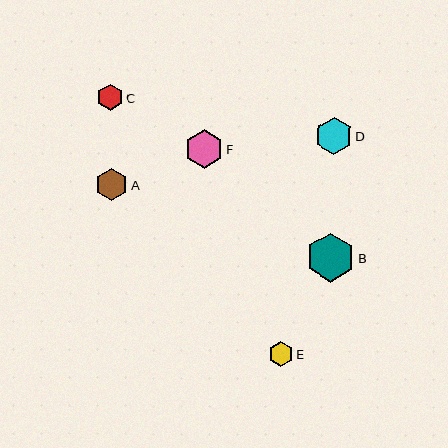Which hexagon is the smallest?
Hexagon E is the smallest with a size of approximately 25 pixels.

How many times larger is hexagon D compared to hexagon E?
Hexagon D is approximately 1.5 times the size of hexagon E.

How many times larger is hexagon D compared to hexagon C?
Hexagon D is approximately 1.4 times the size of hexagon C.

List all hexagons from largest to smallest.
From largest to smallest: B, F, D, A, C, E.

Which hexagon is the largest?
Hexagon B is the largest with a size of approximately 49 pixels.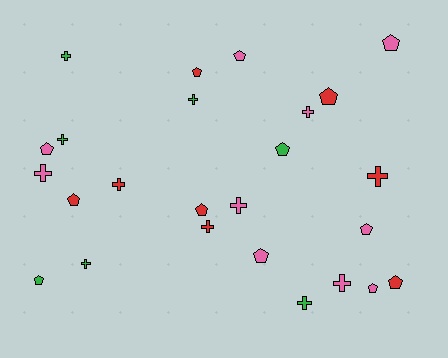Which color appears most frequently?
Pink, with 10 objects.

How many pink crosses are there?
There are 4 pink crosses.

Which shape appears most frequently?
Pentagon, with 13 objects.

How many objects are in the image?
There are 25 objects.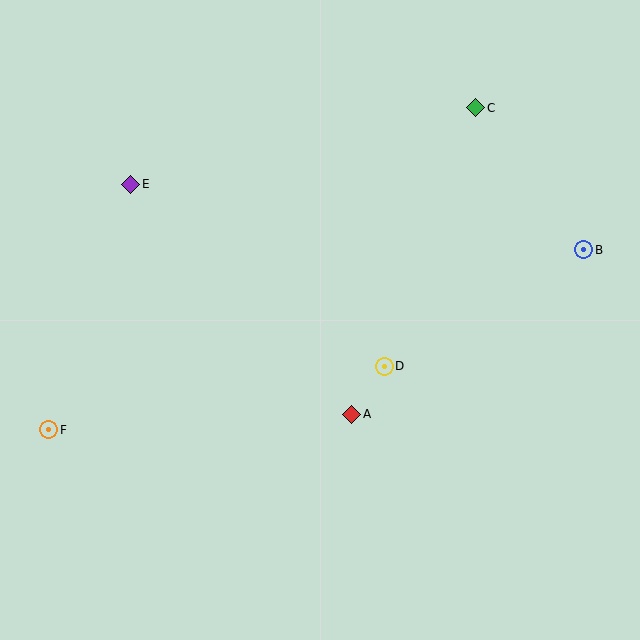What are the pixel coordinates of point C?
Point C is at (476, 108).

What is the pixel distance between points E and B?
The distance between E and B is 457 pixels.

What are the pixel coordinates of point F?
Point F is at (49, 430).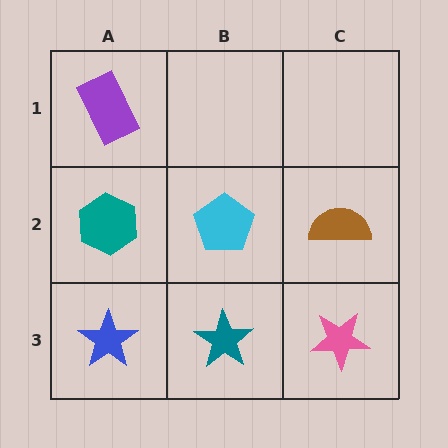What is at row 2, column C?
A brown semicircle.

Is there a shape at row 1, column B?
No, that cell is empty.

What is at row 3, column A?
A blue star.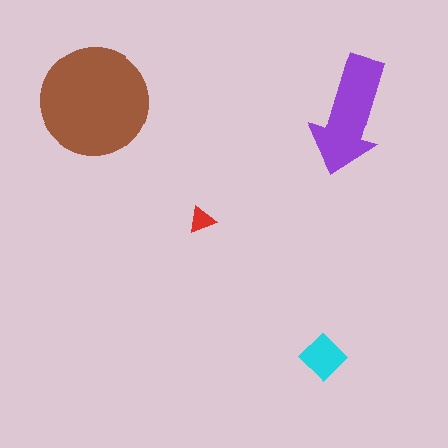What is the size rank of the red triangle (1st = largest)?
4th.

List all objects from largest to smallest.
The brown circle, the purple arrow, the cyan diamond, the red triangle.